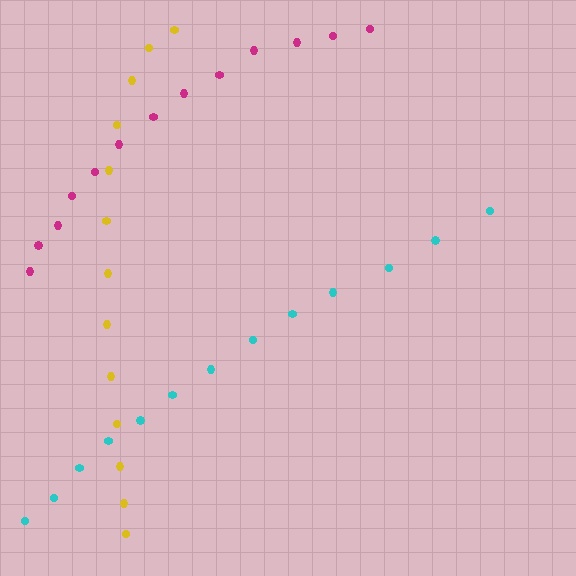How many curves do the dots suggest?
There are 3 distinct paths.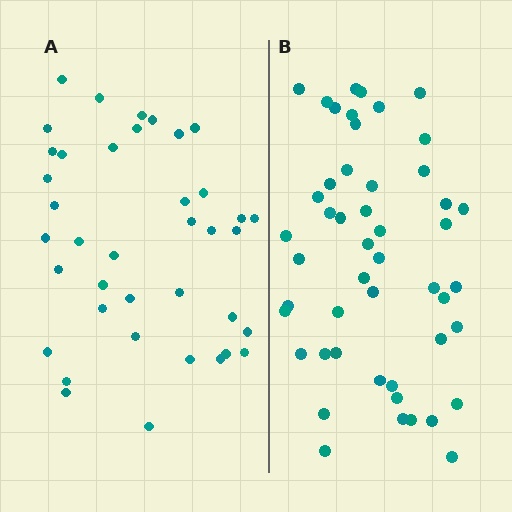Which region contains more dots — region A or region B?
Region B (the right region) has more dots.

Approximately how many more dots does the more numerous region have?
Region B has roughly 10 or so more dots than region A.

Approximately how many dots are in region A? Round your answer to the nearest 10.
About 40 dots. (The exact count is 39, which rounds to 40.)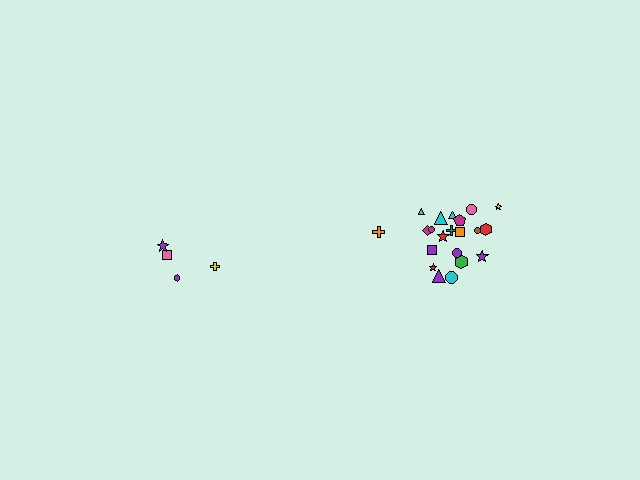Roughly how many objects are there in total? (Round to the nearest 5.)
Roughly 25 objects in total.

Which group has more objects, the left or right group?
The right group.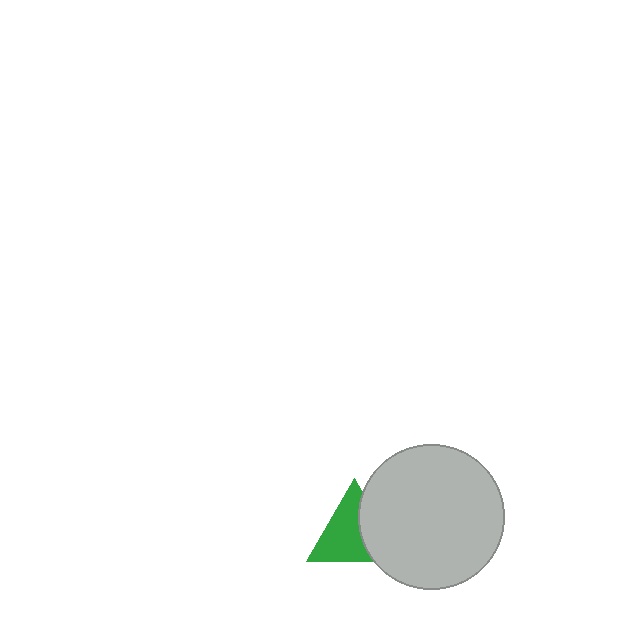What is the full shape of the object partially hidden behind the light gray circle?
The partially hidden object is a green triangle.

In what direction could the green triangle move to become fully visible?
The green triangle could move left. That would shift it out from behind the light gray circle entirely.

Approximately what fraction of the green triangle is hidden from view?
Roughly 36% of the green triangle is hidden behind the light gray circle.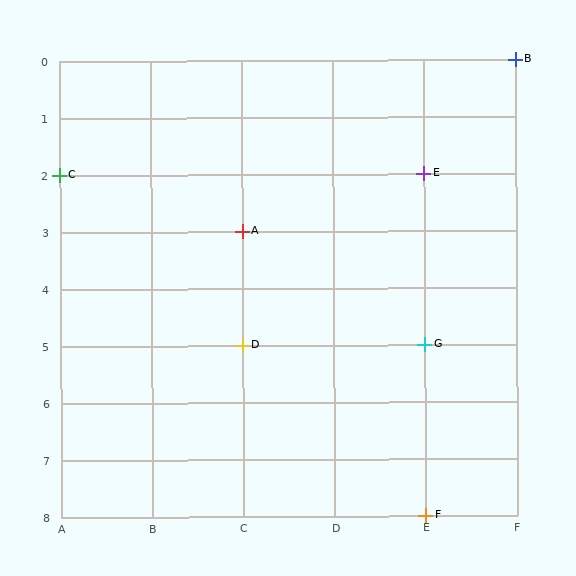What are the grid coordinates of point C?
Point C is at grid coordinates (A, 2).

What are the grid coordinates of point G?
Point G is at grid coordinates (E, 5).